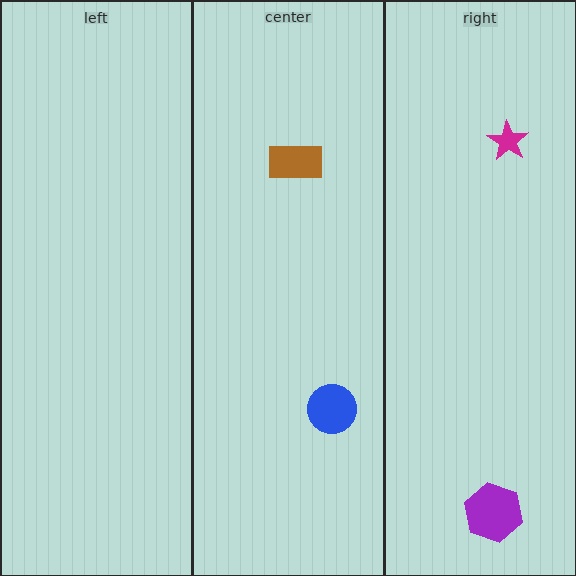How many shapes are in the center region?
2.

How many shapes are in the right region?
2.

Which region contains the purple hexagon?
The right region.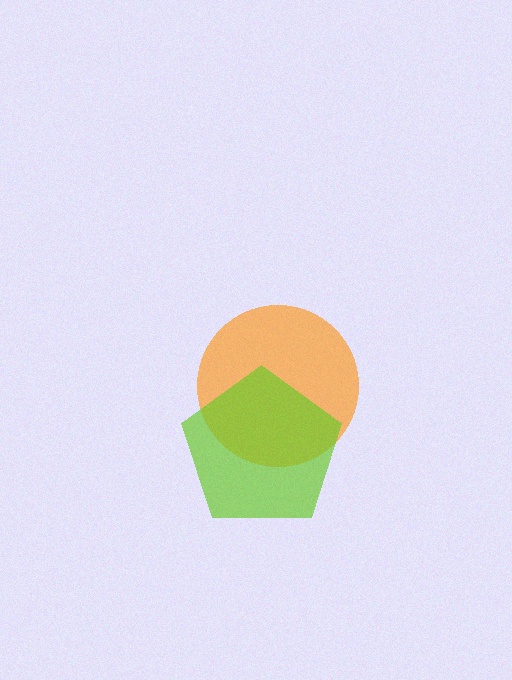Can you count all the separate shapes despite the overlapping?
Yes, there are 2 separate shapes.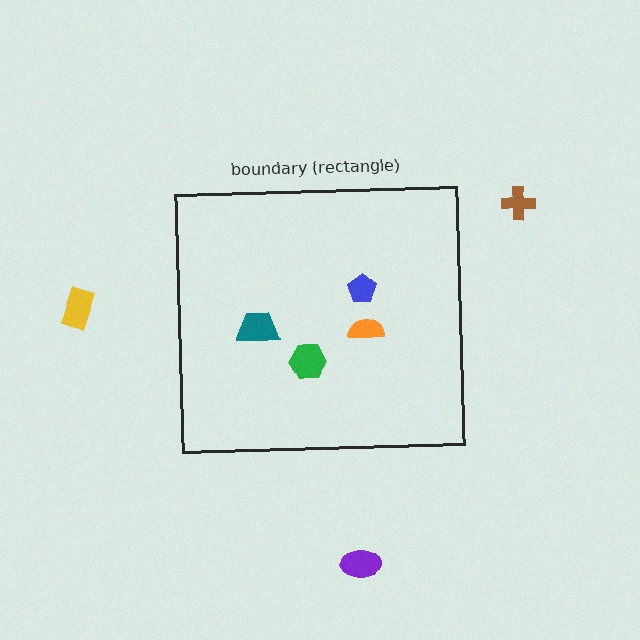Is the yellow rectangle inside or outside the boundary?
Outside.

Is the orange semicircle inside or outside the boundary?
Inside.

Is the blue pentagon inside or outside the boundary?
Inside.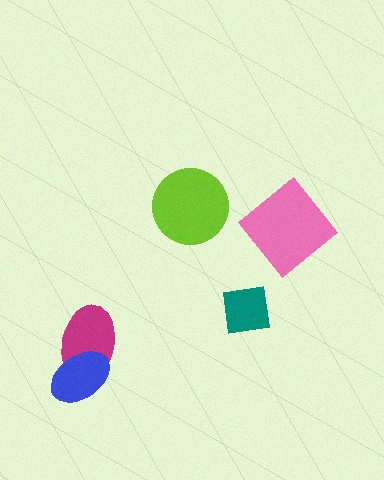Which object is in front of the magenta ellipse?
The blue ellipse is in front of the magenta ellipse.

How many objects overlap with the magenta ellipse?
1 object overlaps with the magenta ellipse.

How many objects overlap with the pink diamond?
0 objects overlap with the pink diamond.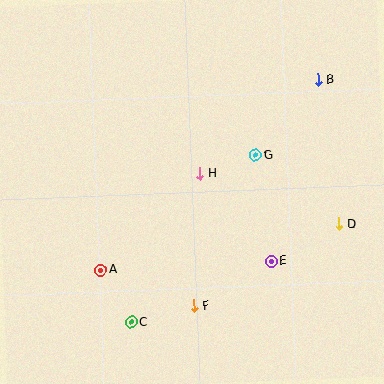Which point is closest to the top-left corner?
Point H is closest to the top-left corner.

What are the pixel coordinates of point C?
Point C is at (131, 322).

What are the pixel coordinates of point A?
Point A is at (101, 270).